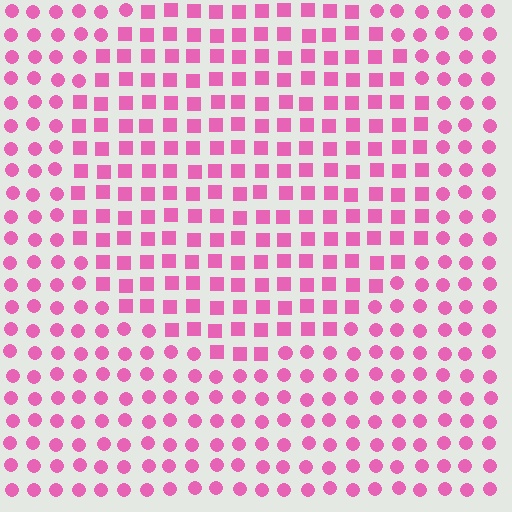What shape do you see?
I see a circle.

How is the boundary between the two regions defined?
The boundary is defined by a change in element shape: squares inside vs. circles outside. All elements share the same color and spacing.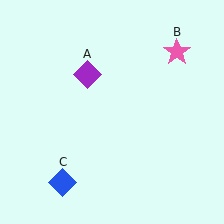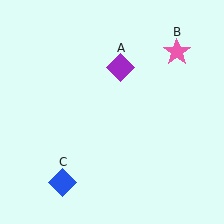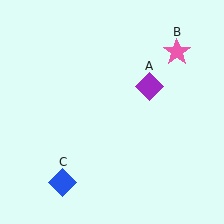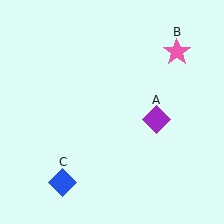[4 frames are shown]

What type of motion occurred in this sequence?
The purple diamond (object A) rotated clockwise around the center of the scene.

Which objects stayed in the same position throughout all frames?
Pink star (object B) and blue diamond (object C) remained stationary.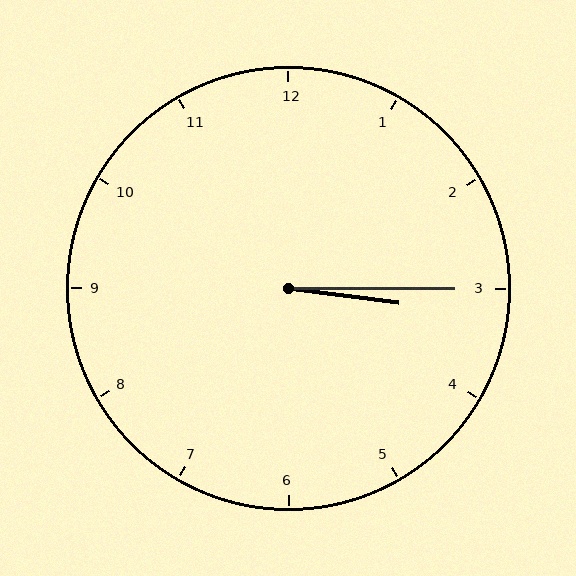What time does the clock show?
3:15.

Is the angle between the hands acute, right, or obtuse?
It is acute.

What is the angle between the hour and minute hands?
Approximately 8 degrees.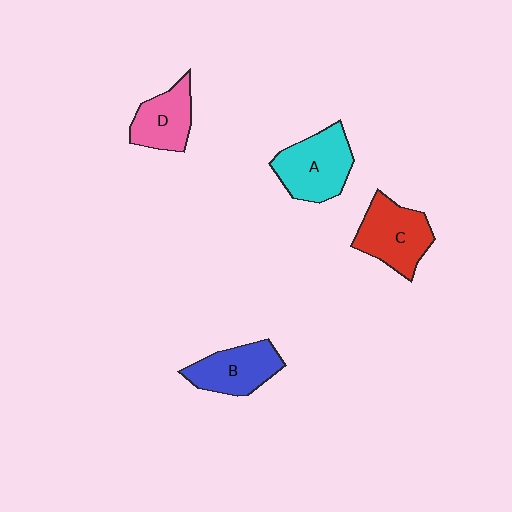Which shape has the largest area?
Shape A (cyan).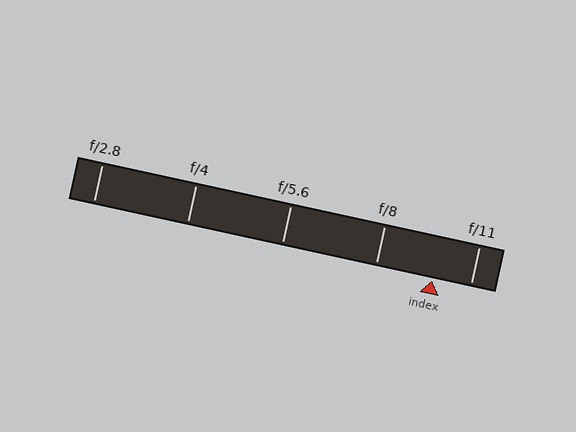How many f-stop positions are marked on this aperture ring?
There are 5 f-stop positions marked.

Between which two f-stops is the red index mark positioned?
The index mark is between f/8 and f/11.